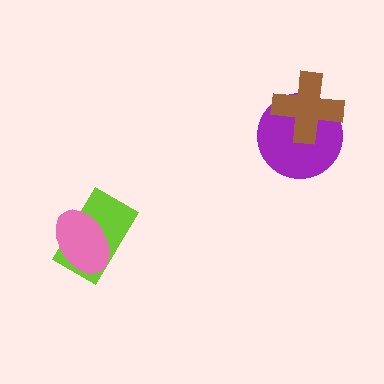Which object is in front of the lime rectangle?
The pink ellipse is in front of the lime rectangle.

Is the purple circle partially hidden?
Yes, it is partially covered by another shape.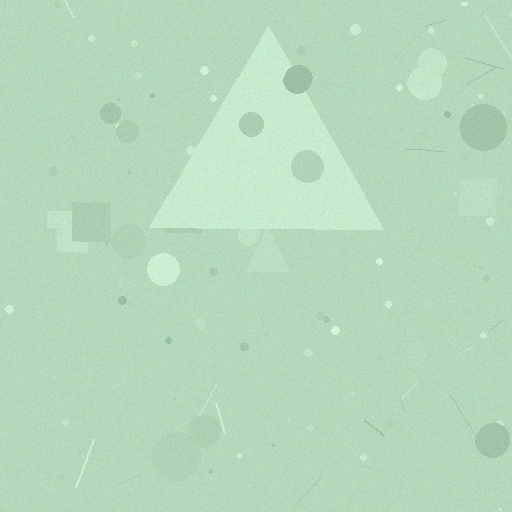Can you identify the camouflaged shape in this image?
The camouflaged shape is a triangle.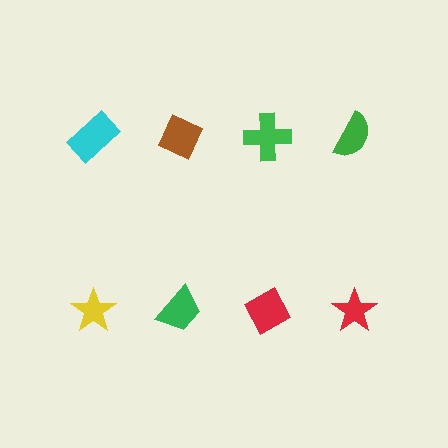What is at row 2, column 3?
A red diamond.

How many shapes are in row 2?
4 shapes.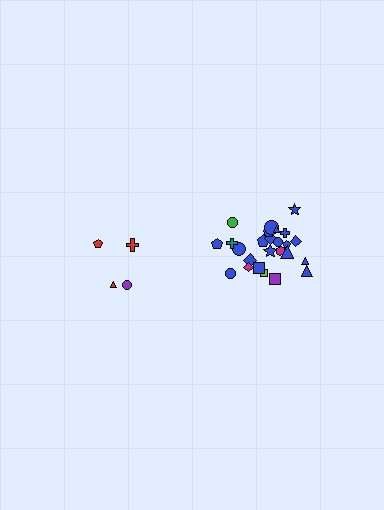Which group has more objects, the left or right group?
The right group.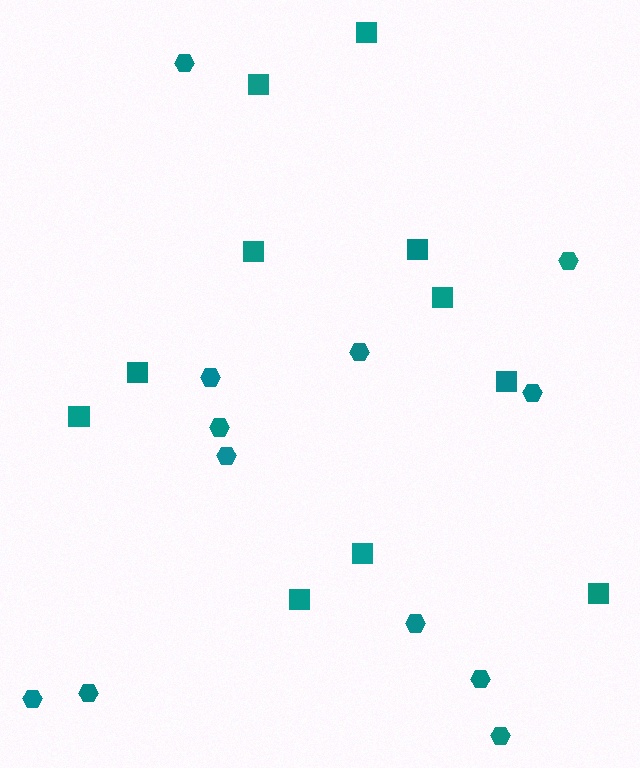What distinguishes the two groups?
There are 2 groups: one group of squares (11) and one group of hexagons (12).